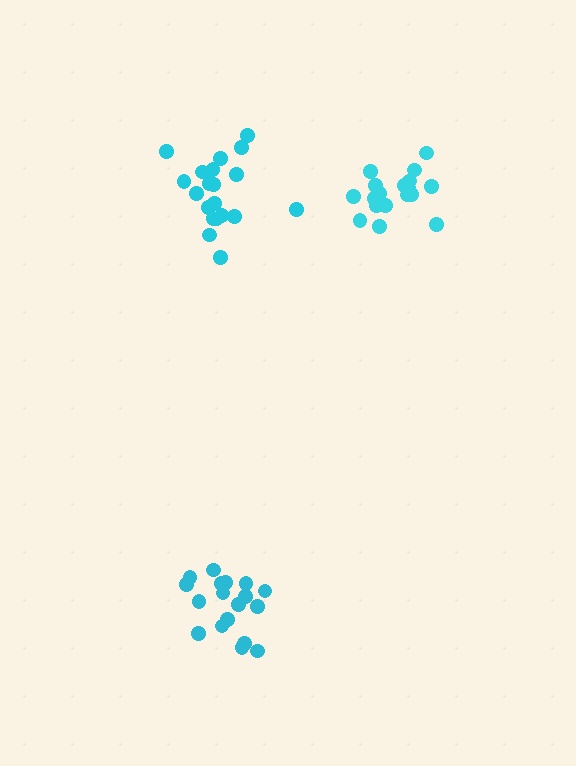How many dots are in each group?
Group 1: 18 dots, Group 2: 20 dots, Group 3: 18 dots (56 total).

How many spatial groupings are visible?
There are 3 spatial groupings.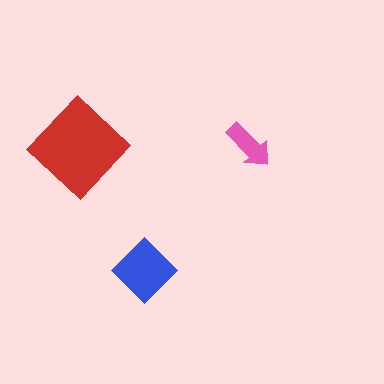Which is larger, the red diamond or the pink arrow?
The red diamond.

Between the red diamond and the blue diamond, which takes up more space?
The red diamond.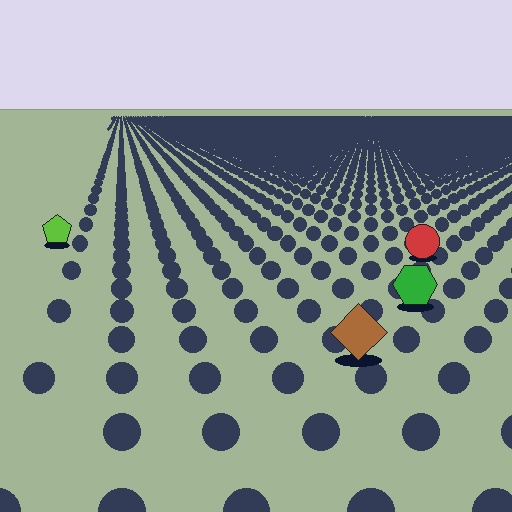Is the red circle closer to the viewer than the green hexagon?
No. The green hexagon is closer — you can tell from the texture gradient: the ground texture is coarser near it.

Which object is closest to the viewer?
The brown diamond is closest. The texture marks near it are larger and more spread out.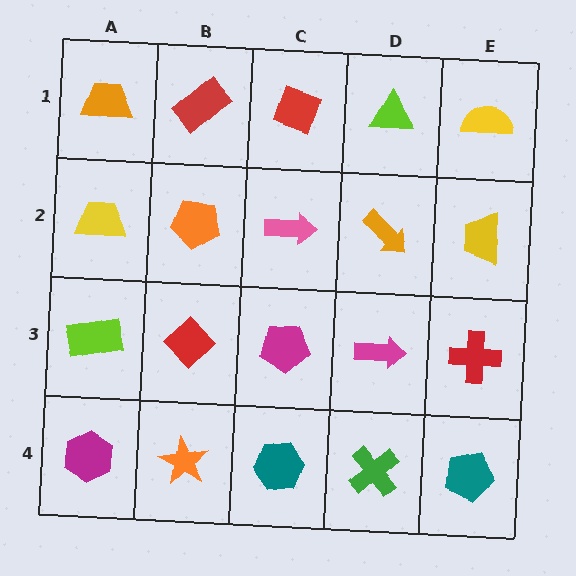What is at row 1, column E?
A yellow semicircle.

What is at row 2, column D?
An orange arrow.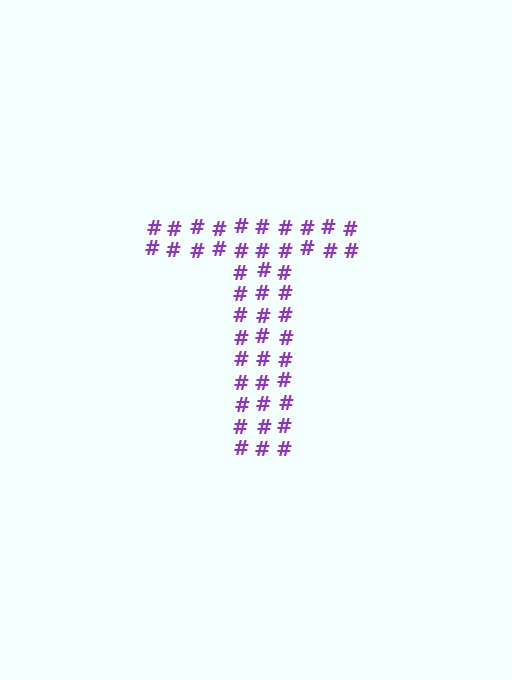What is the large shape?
The large shape is the letter T.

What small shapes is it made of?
It is made of small hash symbols.